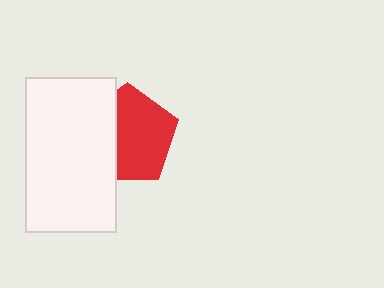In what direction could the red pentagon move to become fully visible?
The red pentagon could move right. That would shift it out from behind the white rectangle entirely.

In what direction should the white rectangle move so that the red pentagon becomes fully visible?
The white rectangle should move left. That is the shortest direction to clear the overlap and leave the red pentagon fully visible.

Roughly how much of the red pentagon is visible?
About half of it is visible (roughly 63%).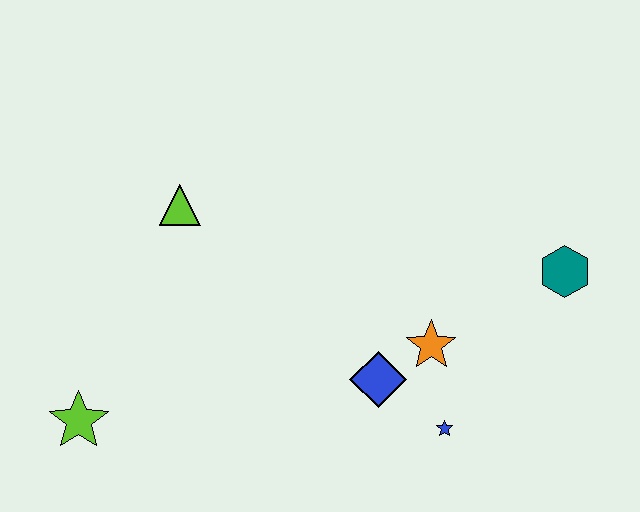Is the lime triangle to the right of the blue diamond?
No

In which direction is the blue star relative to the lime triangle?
The blue star is to the right of the lime triangle.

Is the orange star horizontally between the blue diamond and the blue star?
Yes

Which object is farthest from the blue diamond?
The lime star is farthest from the blue diamond.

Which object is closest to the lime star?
The lime triangle is closest to the lime star.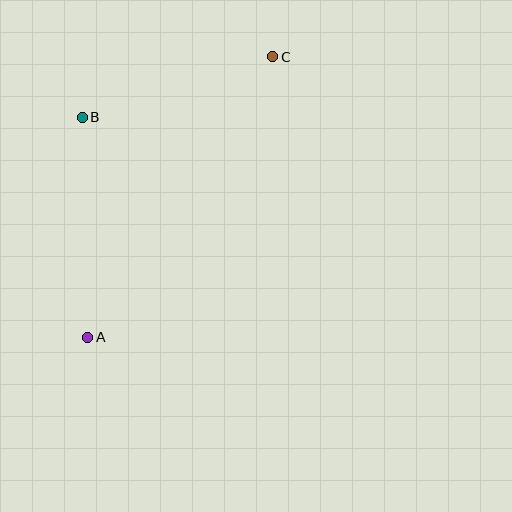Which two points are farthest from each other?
Points A and C are farthest from each other.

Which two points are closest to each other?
Points B and C are closest to each other.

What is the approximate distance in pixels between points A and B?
The distance between A and B is approximately 220 pixels.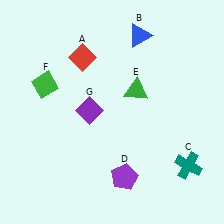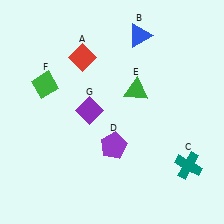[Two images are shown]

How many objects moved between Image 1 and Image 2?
1 object moved between the two images.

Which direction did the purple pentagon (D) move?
The purple pentagon (D) moved up.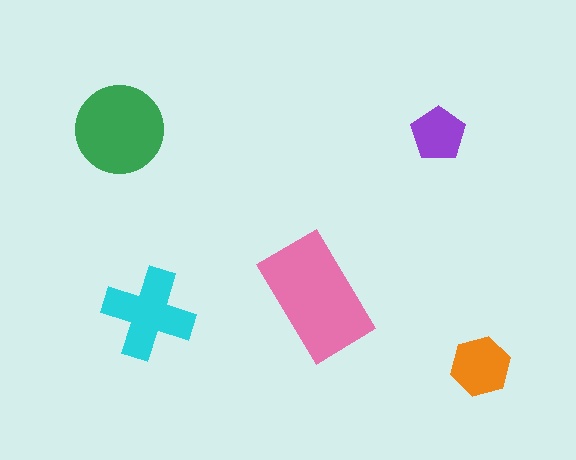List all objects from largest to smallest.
The pink rectangle, the green circle, the cyan cross, the orange hexagon, the purple pentagon.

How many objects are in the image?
There are 5 objects in the image.